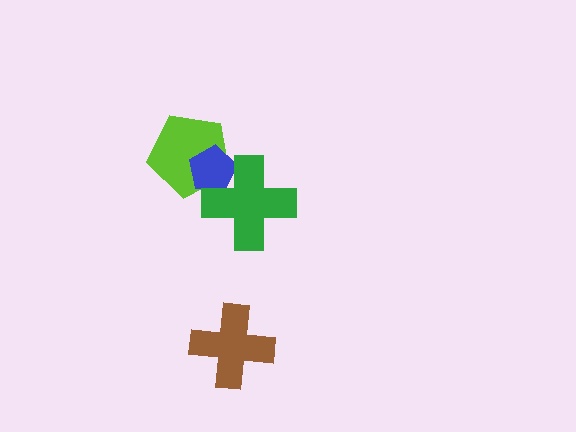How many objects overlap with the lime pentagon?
2 objects overlap with the lime pentagon.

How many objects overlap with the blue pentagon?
2 objects overlap with the blue pentagon.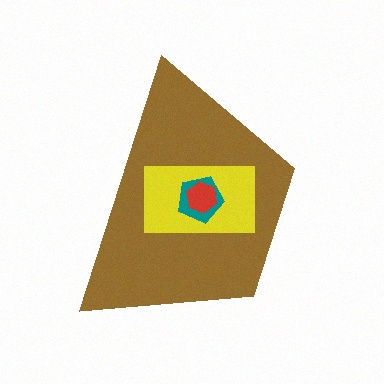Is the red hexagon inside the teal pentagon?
Yes.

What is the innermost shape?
The red hexagon.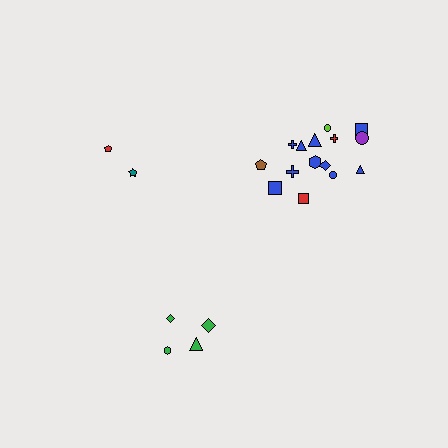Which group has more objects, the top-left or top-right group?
The top-right group.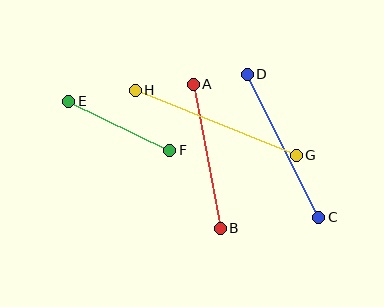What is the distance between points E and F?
The distance is approximately 112 pixels.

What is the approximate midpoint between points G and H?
The midpoint is at approximately (216, 123) pixels.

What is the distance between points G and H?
The distance is approximately 173 pixels.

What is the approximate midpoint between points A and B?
The midpoint is at approximately (207, 156) pixels.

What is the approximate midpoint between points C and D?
The midpoint is at approximately (283, 146) pixels.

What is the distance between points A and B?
The distance is approximately 146 pixels.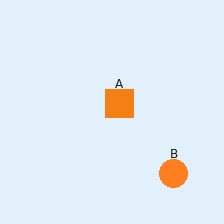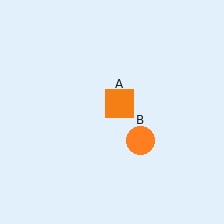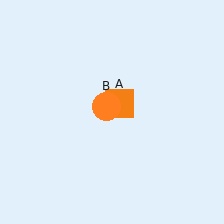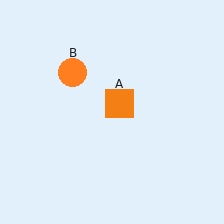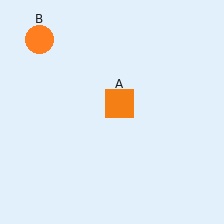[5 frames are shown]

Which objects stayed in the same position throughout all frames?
Orange square (object A) remained stationary.